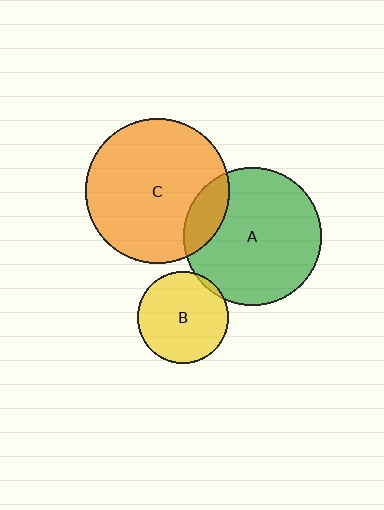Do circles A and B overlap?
Yes.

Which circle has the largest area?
Circle C (orange).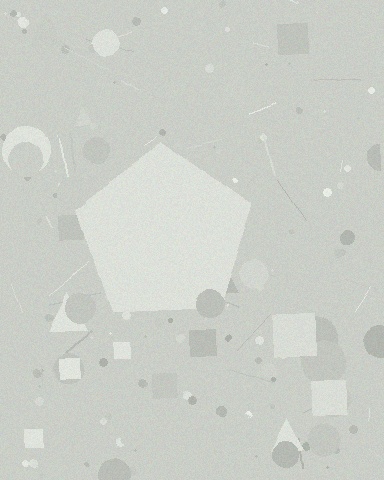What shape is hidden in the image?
A pentagon is hidden in the image.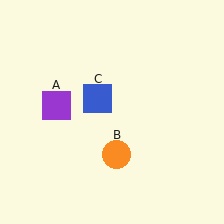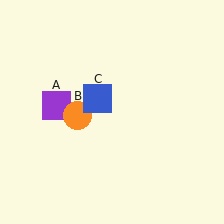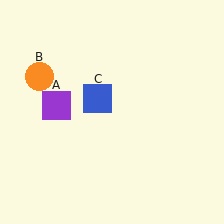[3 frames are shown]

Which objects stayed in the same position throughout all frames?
Purple square (object A) and blue square (object C) remained stationary.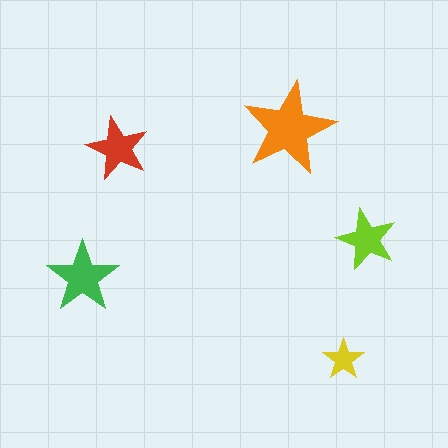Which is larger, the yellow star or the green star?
The green one.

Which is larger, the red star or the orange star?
The orange one.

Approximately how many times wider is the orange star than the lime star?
About 1.5 times wider.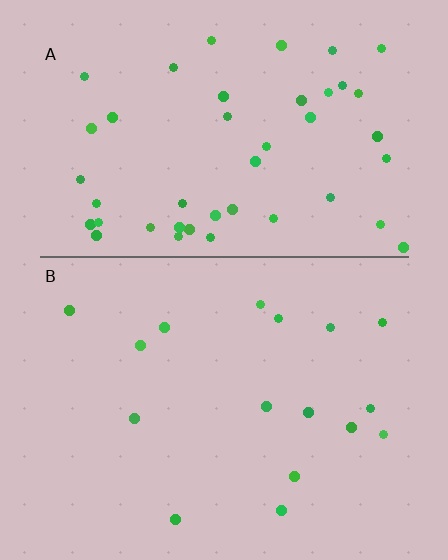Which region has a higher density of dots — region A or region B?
A (the top).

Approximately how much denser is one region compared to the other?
Approximately 2.7× — region A over region B.